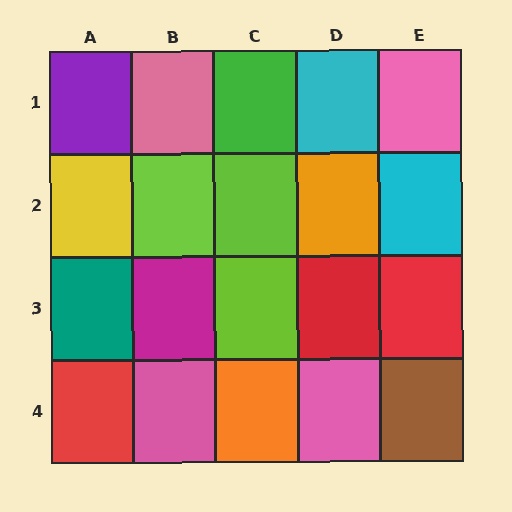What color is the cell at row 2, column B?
Lime.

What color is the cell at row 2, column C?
Lime.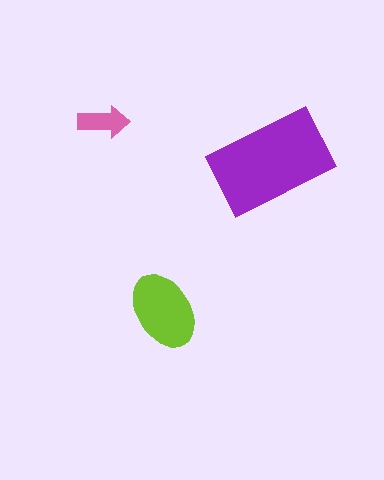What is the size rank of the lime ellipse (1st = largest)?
2nd.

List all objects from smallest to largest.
The pink arrow, the lime ellipse, the purple rectangle.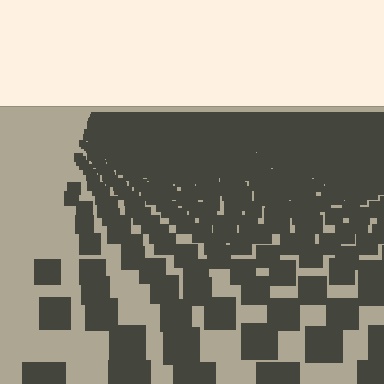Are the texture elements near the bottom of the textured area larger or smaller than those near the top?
Larger. Near the bottom, elements are closer to the viewer and appear at a bigger on-screen size.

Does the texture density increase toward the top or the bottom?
Density increases toward the top.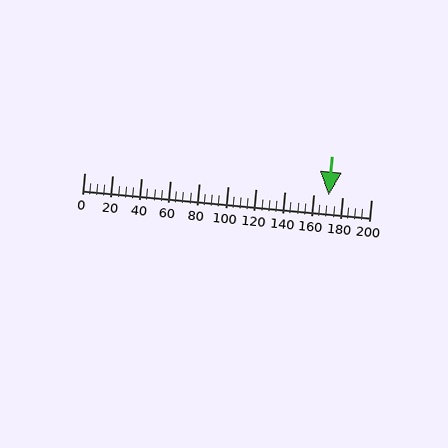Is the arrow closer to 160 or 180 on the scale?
The arrow is closer to 180.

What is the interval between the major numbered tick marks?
The major tick marks are spaced 20 units apart.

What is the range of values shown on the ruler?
The ruler shows values from 0 to 200.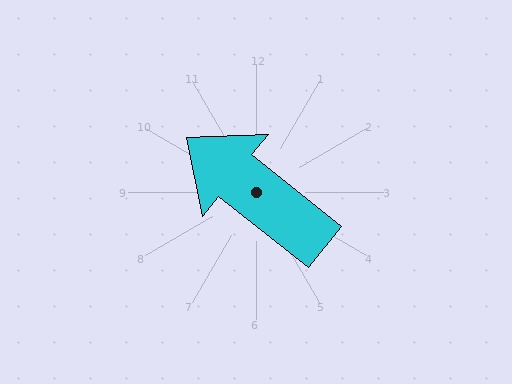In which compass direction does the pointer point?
Northwest.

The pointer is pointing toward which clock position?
Roughly 10 o'clock.